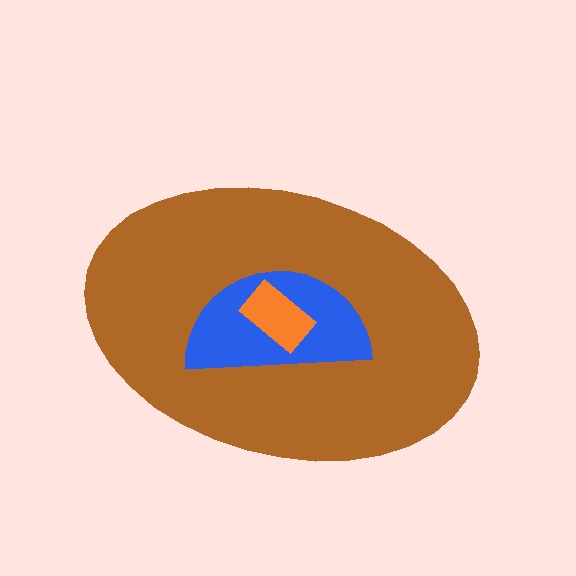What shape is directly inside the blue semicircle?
The orange rectangle.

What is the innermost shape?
The orange rectangle.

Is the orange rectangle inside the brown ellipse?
Yes.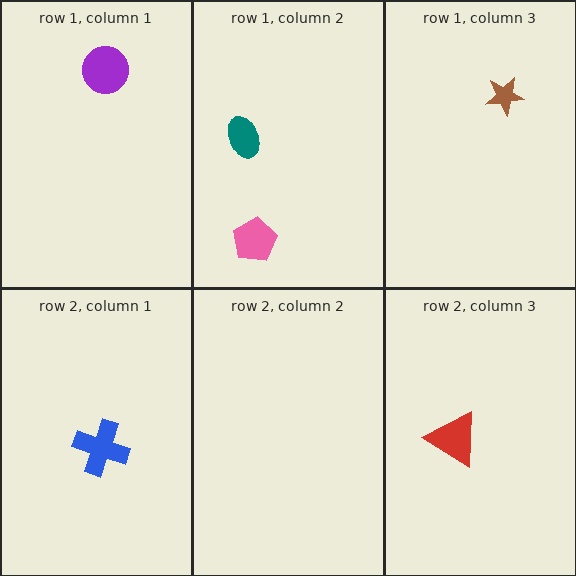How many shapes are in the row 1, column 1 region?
1.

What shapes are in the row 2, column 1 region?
The blue cross.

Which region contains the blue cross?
The row 2, column 1 region.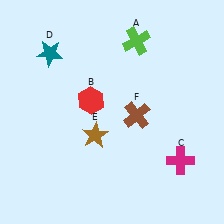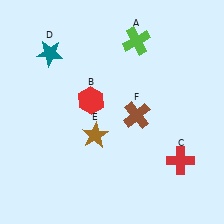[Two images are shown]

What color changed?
The cross (C) changed from magenta in Image 1 to red in Image 2.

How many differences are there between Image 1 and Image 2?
There is 1 difference between the two images.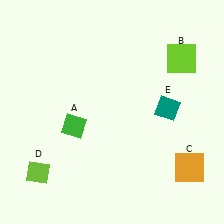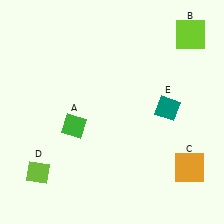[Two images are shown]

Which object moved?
The lime square (B) moved up.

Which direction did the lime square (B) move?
The lime square (B) moved up.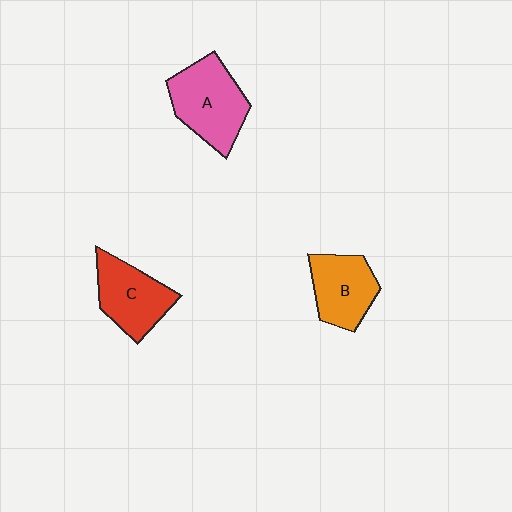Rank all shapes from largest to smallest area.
From largest to smallest: A (pink), C (red), B (orange).